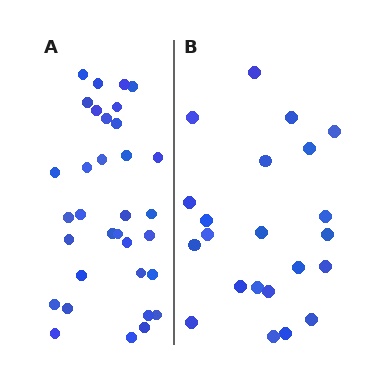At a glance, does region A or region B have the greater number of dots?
Region A (the left region) has more dots.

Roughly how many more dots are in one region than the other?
Region A has roughly 12 or so more dots than region B.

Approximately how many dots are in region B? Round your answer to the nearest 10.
About 20 dots. (The exact count is 22, which rounds to 20.)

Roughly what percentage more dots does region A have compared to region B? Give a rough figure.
About 50% more.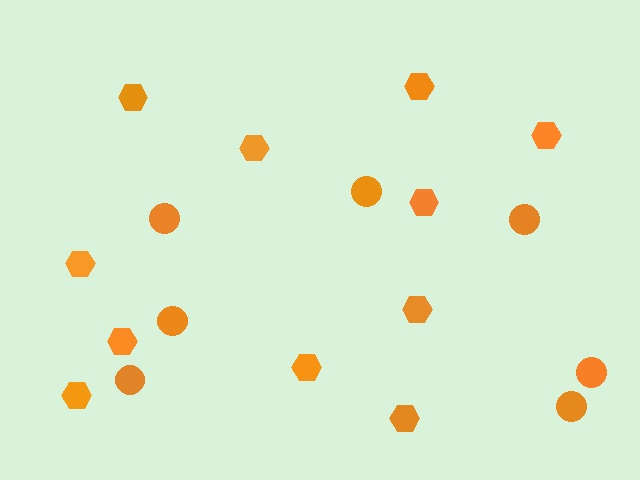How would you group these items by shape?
There are 2 groups: one group of circles (7) and one group of hexagons (11).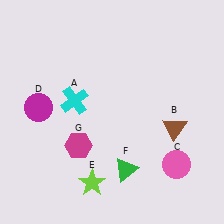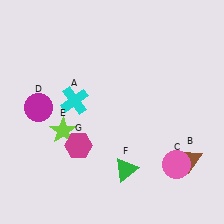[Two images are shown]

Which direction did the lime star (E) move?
The lime star (E) moved up.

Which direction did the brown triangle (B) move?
The brown triangle (B) moved down.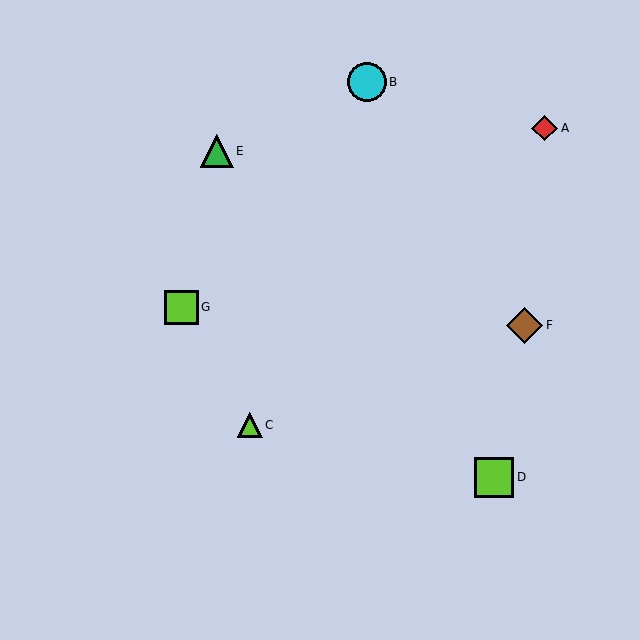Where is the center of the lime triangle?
The center of the lime triangle is at (250, 425).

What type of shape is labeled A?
Shape A is a red diamond.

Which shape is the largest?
The lime square (labeled D) is the largest.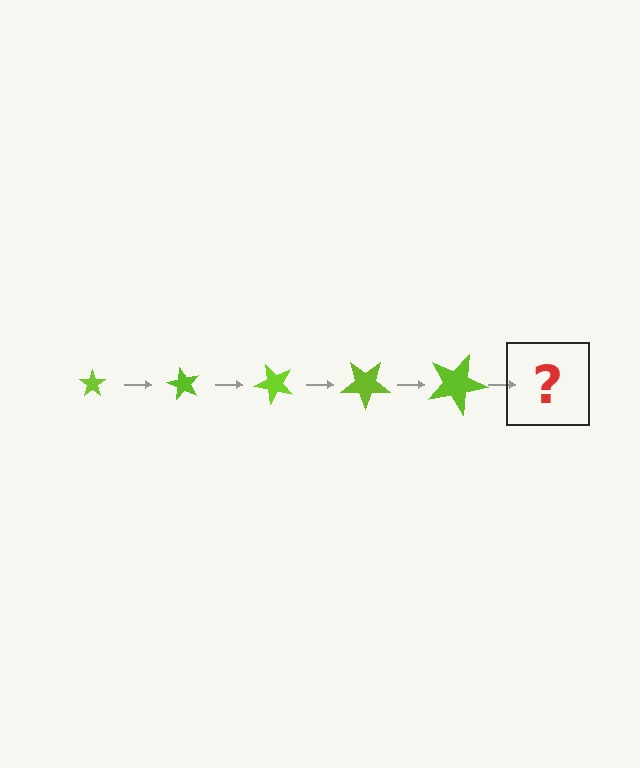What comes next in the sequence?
The next element should be a star, larger than the previous one and rotated 300 degrees from the start.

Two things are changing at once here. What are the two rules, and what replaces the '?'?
The two rules are that the star grows larger each step and it rotates 60 degrees each step. The '?' should be a star, larger than the previous one and rotated 300 degrees from the start.